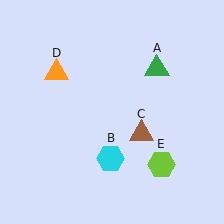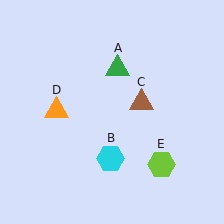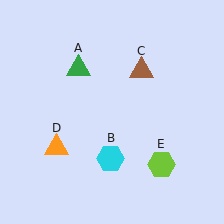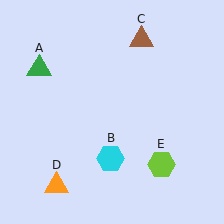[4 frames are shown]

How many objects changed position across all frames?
3 objects changed position: green triangle (object A), brown triangle (object C), orange triangle (object D).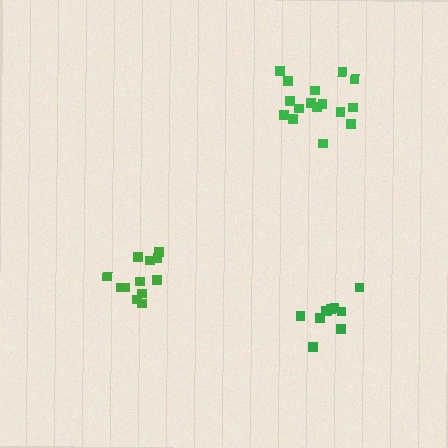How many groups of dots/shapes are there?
There are 3 groups.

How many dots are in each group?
Group 1: 10 dots, Group 2: 16 dots, Group 3: 12 dots (38 total).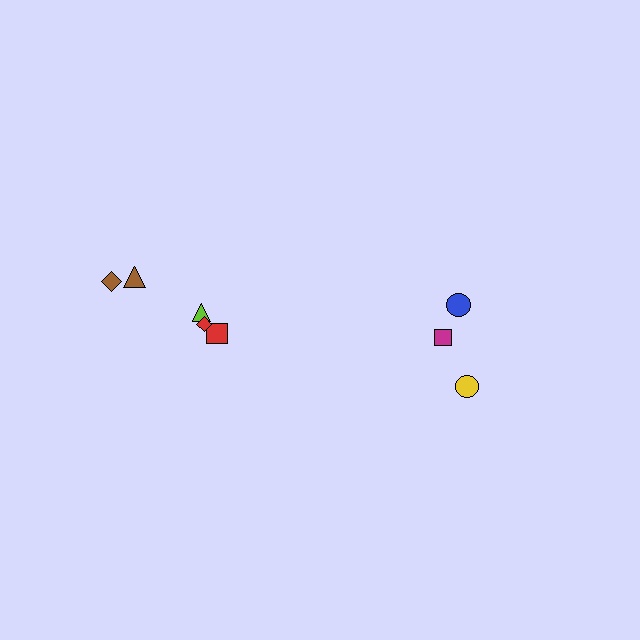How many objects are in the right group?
There are 3 objects.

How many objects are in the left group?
There are 5 objects.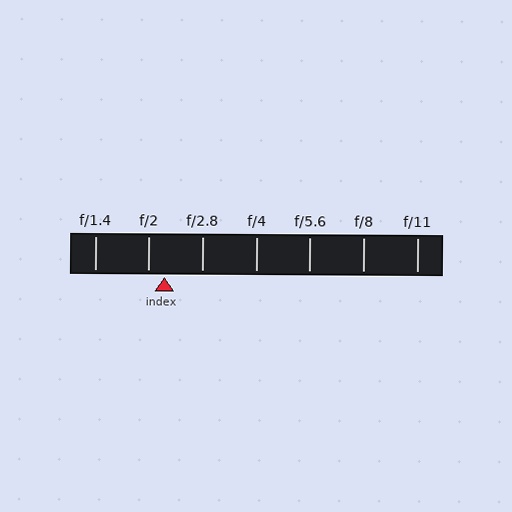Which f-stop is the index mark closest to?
The index mark is closest to f/2.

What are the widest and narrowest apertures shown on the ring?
The widest aperture shown is f/1.4 and the narrowest is f/11.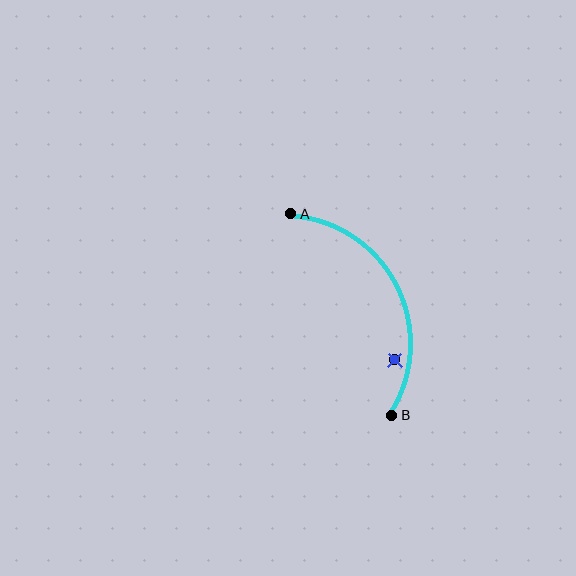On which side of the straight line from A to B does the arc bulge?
The arc bulges to the right of the straight line connecting A and B.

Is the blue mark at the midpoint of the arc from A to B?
No — the blue mark does not lie on the arc at all. It sits slightly inside the curve.